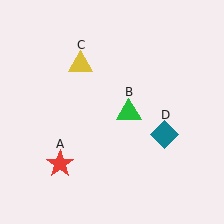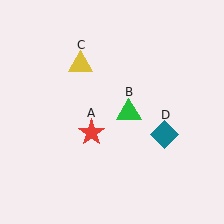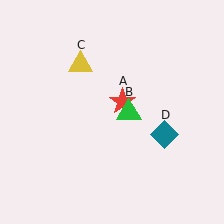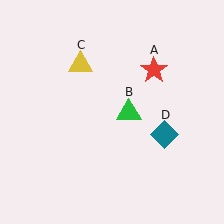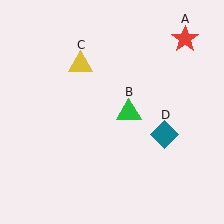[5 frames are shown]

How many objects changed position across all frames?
1 object changed position: red star (object A).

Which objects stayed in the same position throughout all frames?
Green triangle (object B) and yellow triangle (object C) and teal diamond (object D) remained stationary.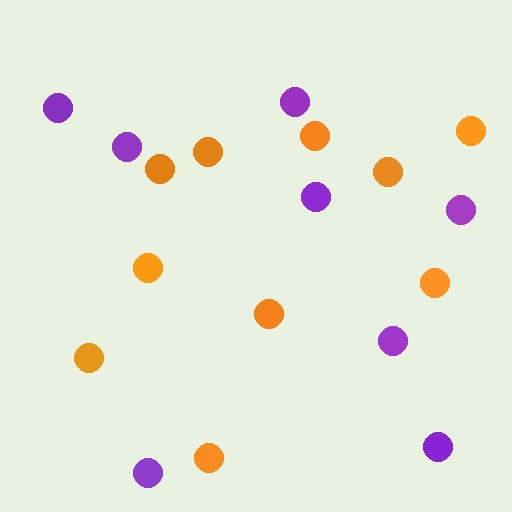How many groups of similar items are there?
There are 2 groups: one group of purple circles (8) and one group of orange circles (10).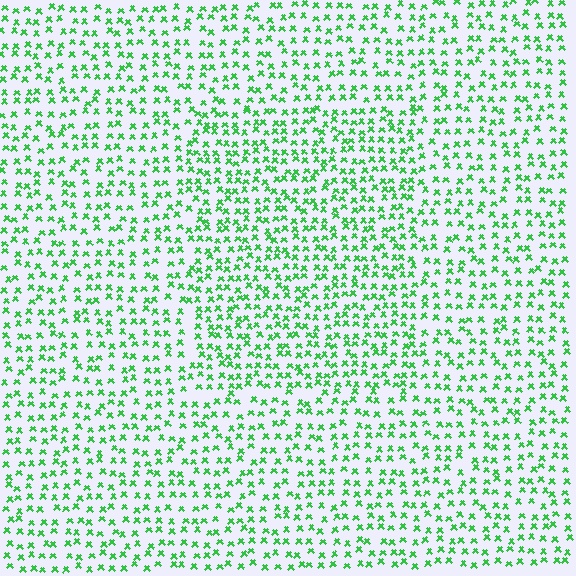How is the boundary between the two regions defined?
The boundary is defined by a change in element density (approximately 1.4x ratio). All elements are the same color, size, and shape.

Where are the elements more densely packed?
The elements are more densely packed inside the rectangle boundary.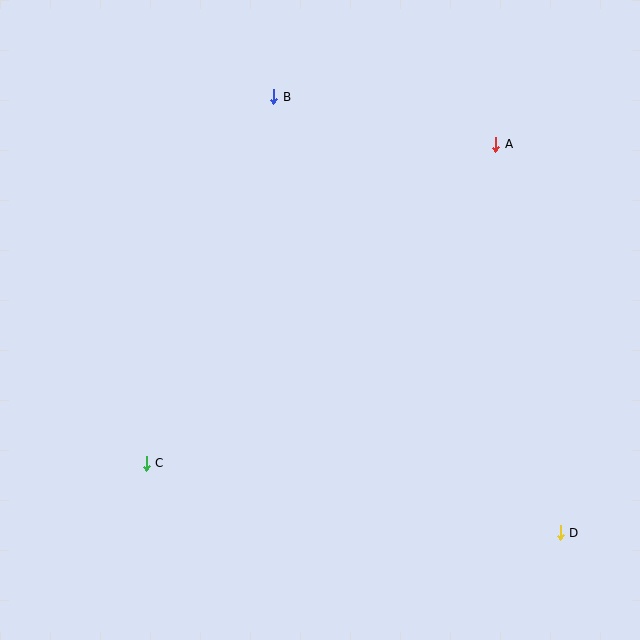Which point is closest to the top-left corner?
Point B is closest to the top-left corner.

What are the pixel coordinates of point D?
Point D is at (560, 533).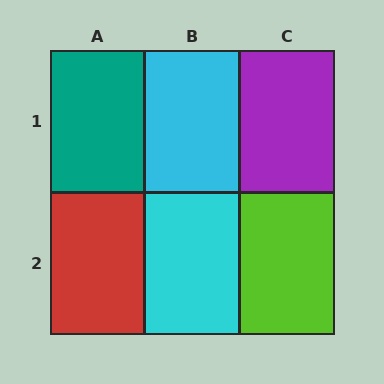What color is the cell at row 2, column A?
Red.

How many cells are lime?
1 cell is lime.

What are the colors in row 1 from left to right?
Teal, cyan, purple.